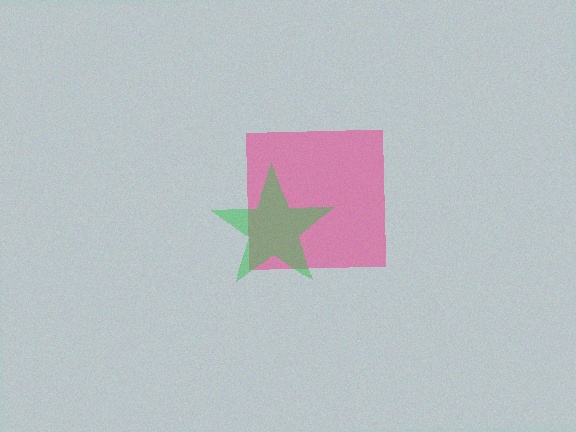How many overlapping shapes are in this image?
There are 2 overlapping shapes in the image.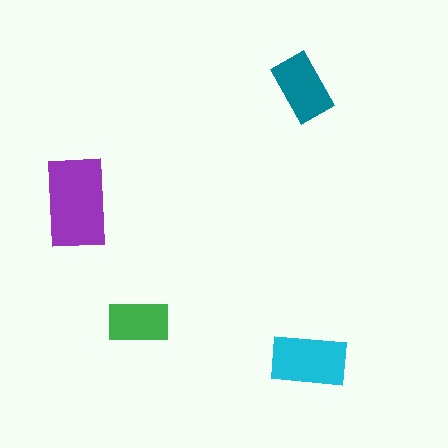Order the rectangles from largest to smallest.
the purple one, the cyan one, the teal one, the green one.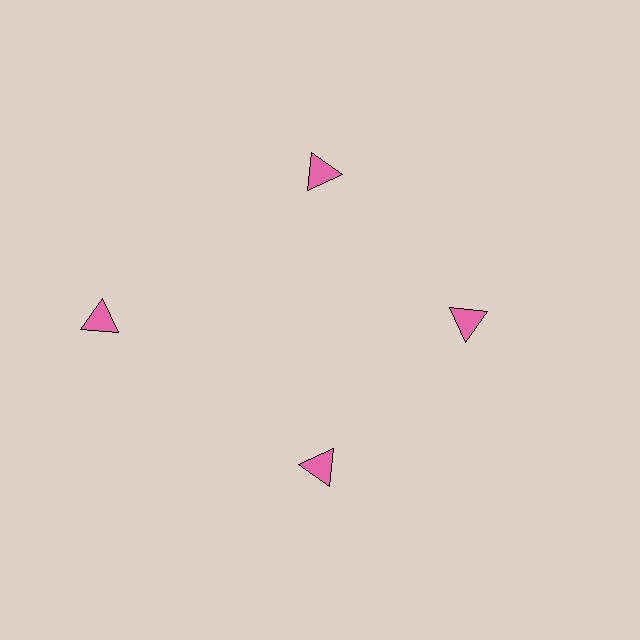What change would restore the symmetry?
The symmetry would be restored by moving it inward, back onto the ring so that all 4 triangles sit at equal angles and equal distance from the center.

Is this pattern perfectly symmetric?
No. The 4 pink triangles are arranged in a ring, but one element near the 9 o'clock position is pushed outward from the center, breaking the 4-fold rotational symmetry.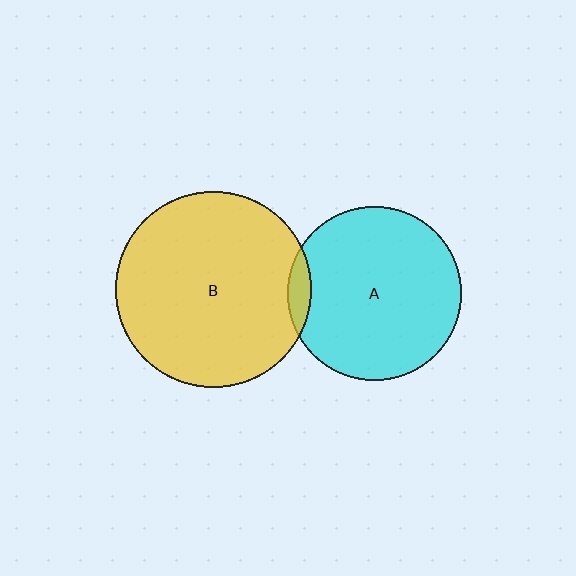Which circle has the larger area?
Circle B (yellow).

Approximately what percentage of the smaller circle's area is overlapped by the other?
Approximately 5%.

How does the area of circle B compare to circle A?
Approximately 1.3 times.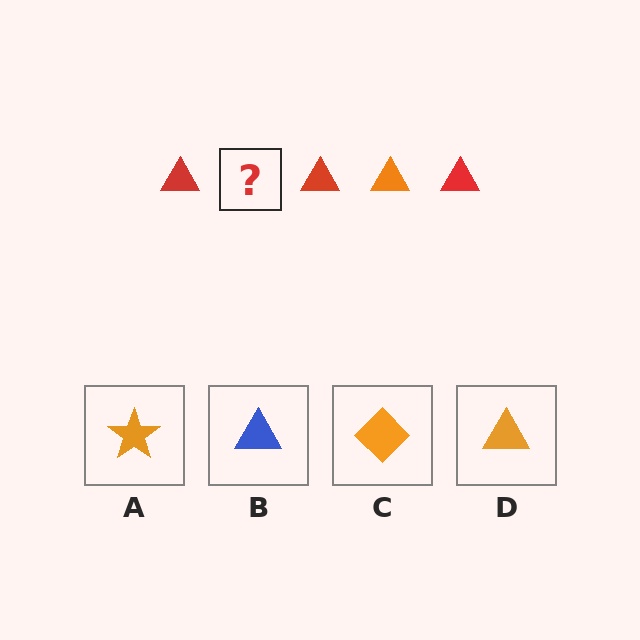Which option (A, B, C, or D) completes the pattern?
D.